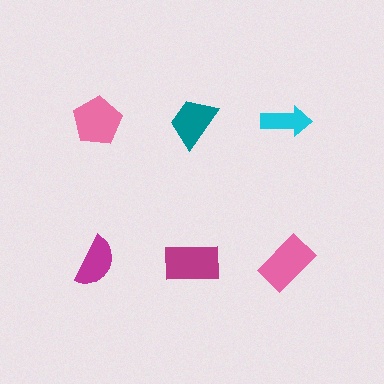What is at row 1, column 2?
A teal trapezoid.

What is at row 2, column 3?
A pink rectangle.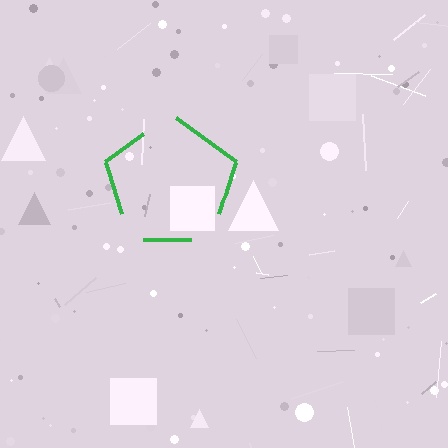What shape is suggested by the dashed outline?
The dashed outline suggests a pentagon.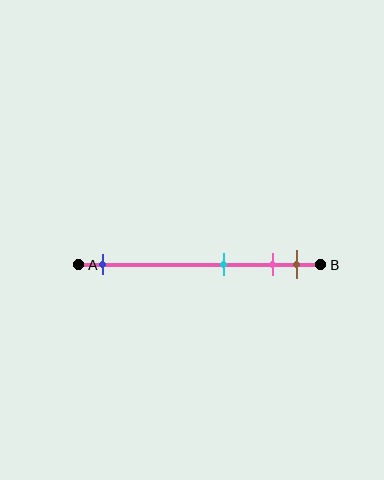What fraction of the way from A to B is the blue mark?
The blue mark is approximately 10% (0.1) of the way from A to B.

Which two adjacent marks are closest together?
The pink and brown marks are the closest adjacent pair.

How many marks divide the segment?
There are 4 marks dividing the segment.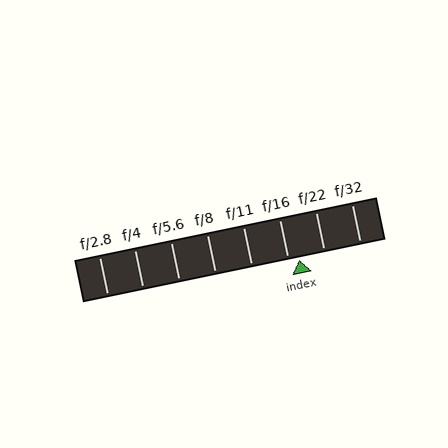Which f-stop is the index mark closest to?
The index mark is closest to f/16.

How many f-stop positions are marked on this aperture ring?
There are 8 f-stop positions marked.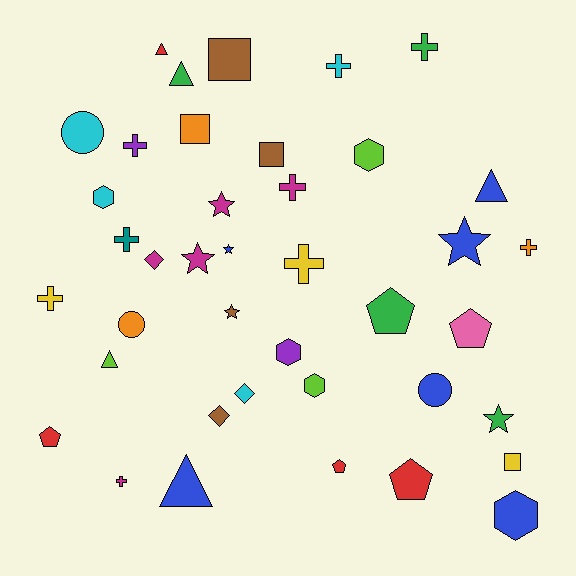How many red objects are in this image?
There are 4 red objects.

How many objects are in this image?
There are 40 objects.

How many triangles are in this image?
There are 5 triangles.